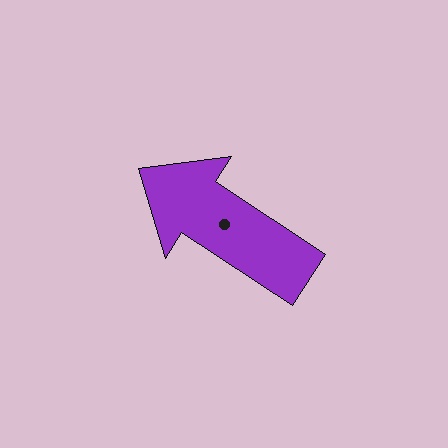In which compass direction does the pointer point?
Northwest.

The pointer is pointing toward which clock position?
Roughly 10 o'clock.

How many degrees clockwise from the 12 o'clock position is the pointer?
Approximately 303 degrees.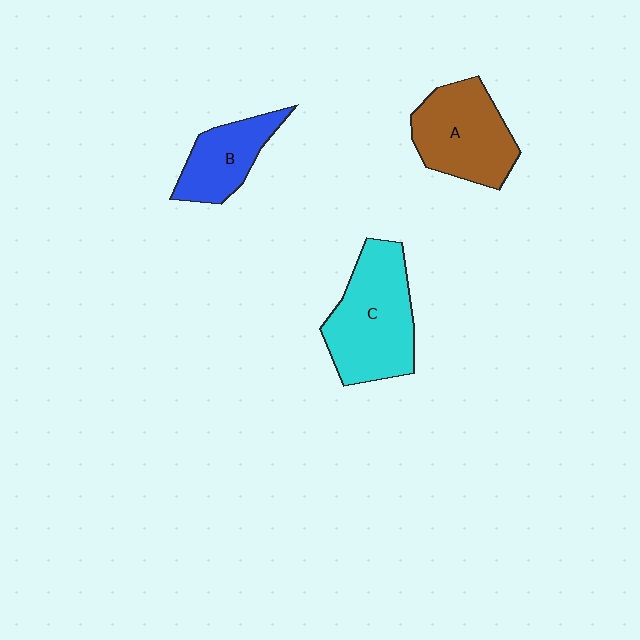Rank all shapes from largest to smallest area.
From largest to smallest: C (cyan), A (brown), B (blue).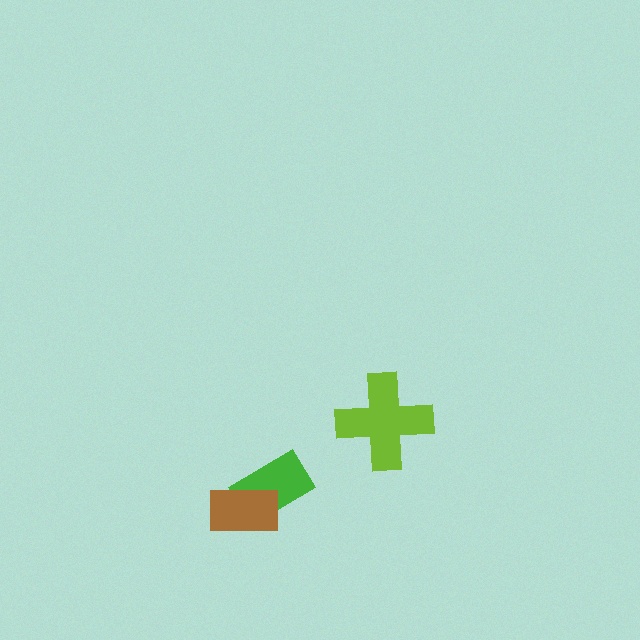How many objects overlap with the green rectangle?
1 object overlaps with the green rectangle.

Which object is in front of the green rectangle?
The brown rectangle is in front of the green rectangle.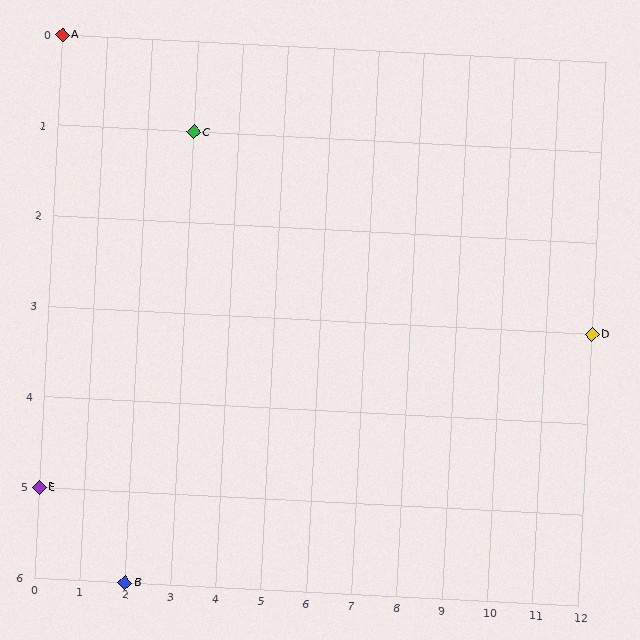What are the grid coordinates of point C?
Point C is at grid coordinates (3, 1).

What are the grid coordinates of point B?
Point B is at grid coordinates (2, 6).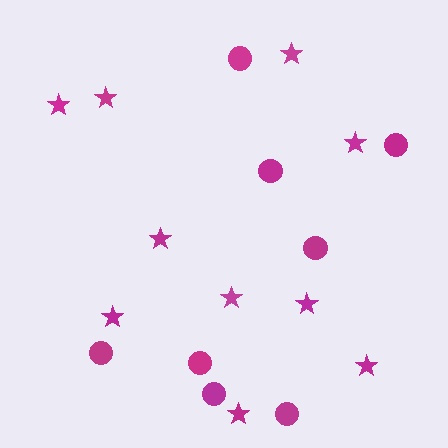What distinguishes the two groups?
There are 2 groups: one group of stars (10) and one group of circles (8).